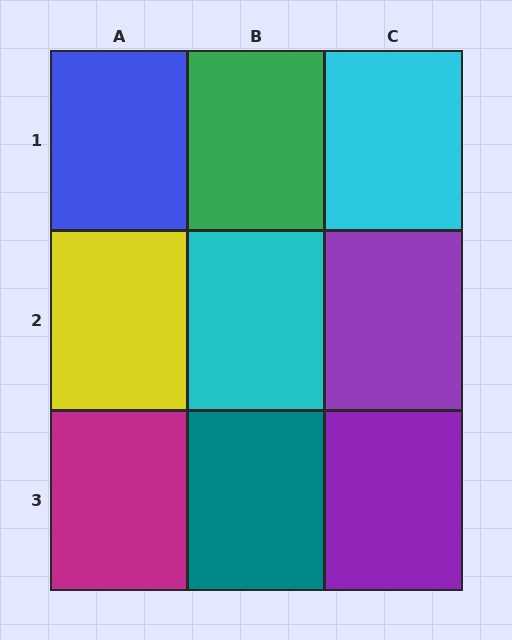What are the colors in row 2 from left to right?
Yellow, cyan, purple.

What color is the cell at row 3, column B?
Teal.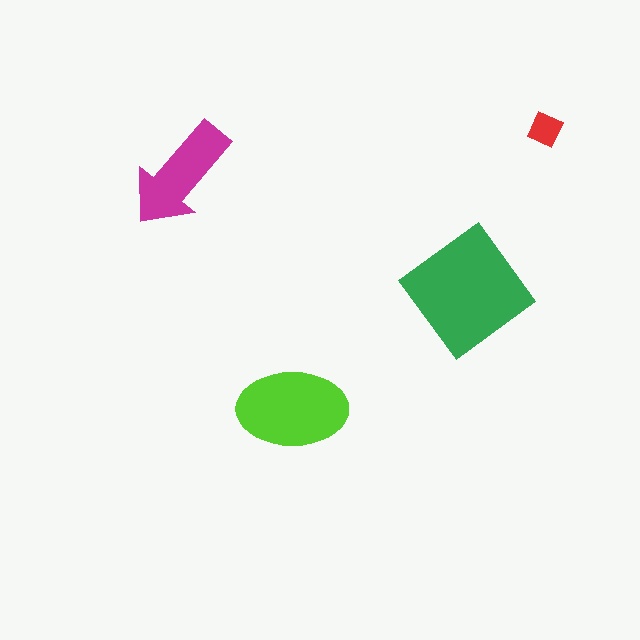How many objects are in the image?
There are 4 objects in the image.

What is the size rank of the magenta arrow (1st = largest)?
3rd.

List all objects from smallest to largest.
The red diamond, the magenta arrow, the lime ellipse, the green diamond.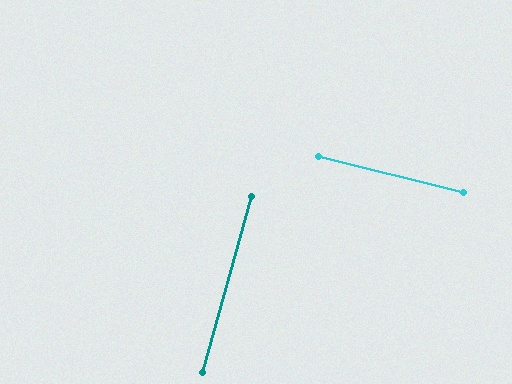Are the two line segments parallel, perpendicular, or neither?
Perpendicular — they meet at approximately 88°.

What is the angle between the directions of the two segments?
Approximately 88 degrees.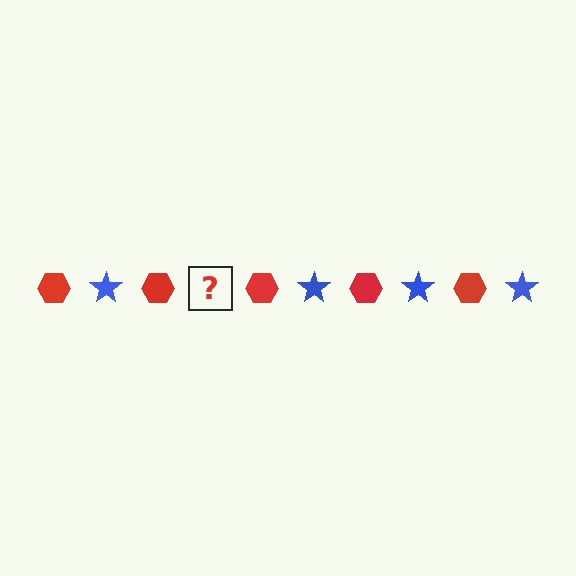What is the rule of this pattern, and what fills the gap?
The rule is that the pattern alternates between red hexagon and blue star. The gap should be filled with a blue star.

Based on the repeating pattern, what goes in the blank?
The blank should be a blue star.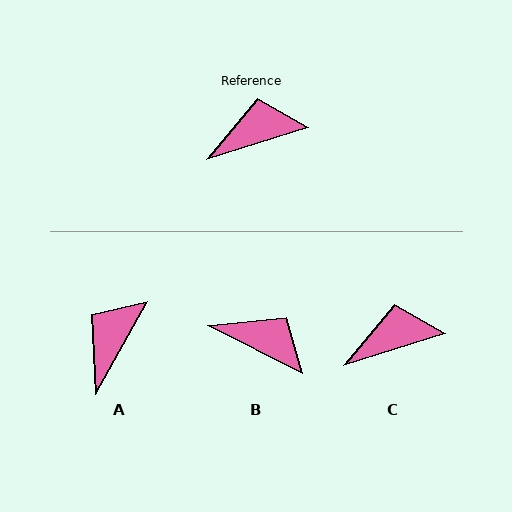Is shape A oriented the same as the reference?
No, it is off by about 43 degrees.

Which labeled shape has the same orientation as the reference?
C.